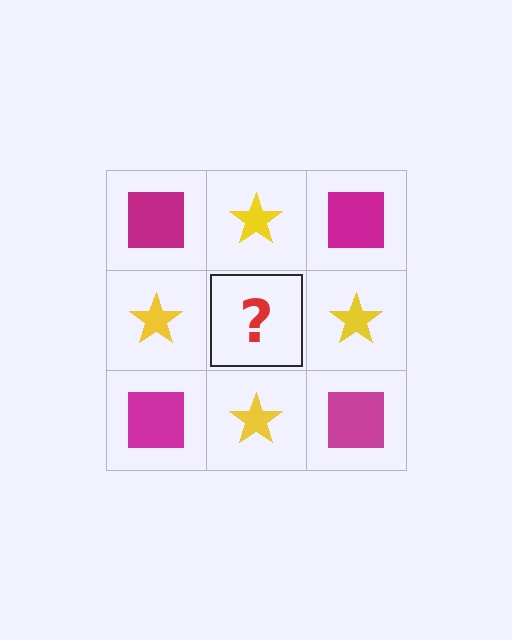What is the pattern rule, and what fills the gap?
The rule is that it alternates magenta square and yellow star in a checkerboard pattern. The gap should be filled with a magenta square.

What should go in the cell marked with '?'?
The missing cell should contain a magenta square.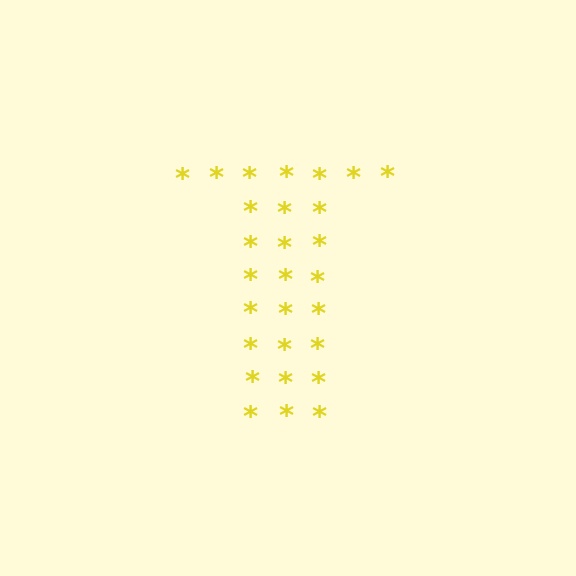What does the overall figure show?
The overall figure shows the letter T.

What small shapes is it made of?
It is made of small asterisks.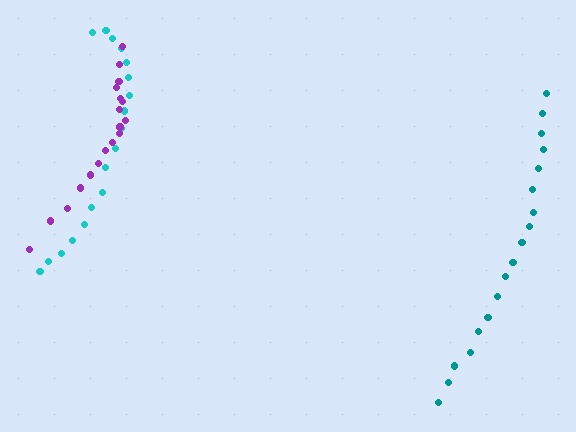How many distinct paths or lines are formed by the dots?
There are 3 distinct paths.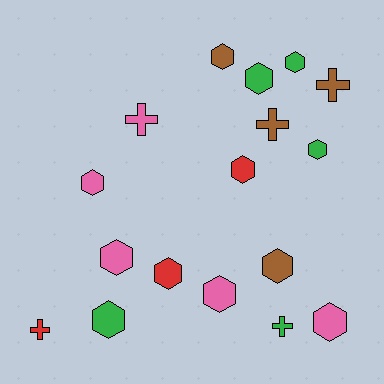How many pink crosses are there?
There is 1 pink cross.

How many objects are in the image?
There are 17 objects.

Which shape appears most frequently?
Hexagon, with 12 objects.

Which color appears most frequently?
Pink, with 5 objects.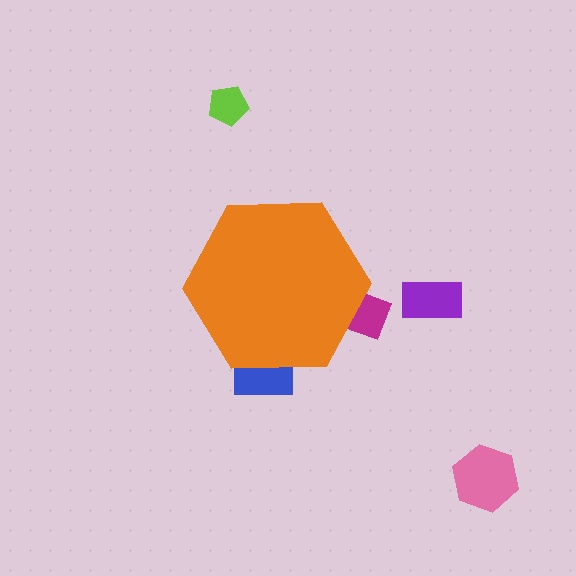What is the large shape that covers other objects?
An orange hexagon.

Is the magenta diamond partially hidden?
Yes, the magenta diamond is partially hidden behind the orange hexagon.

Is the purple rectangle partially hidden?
No, the purple rectangle is fully visible.